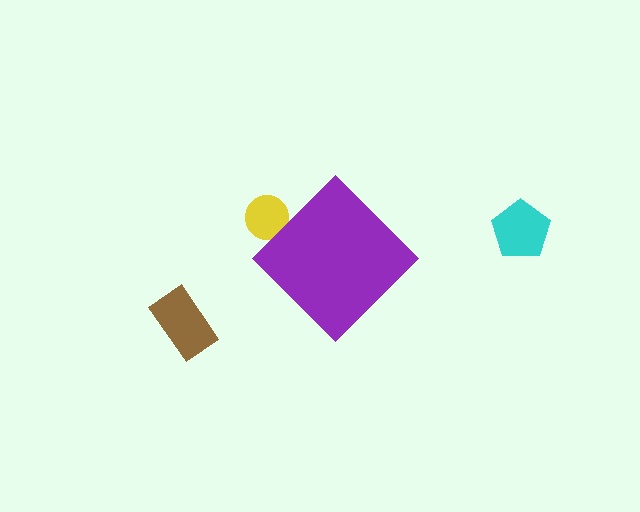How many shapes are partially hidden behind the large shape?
1 shape is partially hidden.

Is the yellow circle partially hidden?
Yes, the yellow circle is partially hidden behind the purple diamond.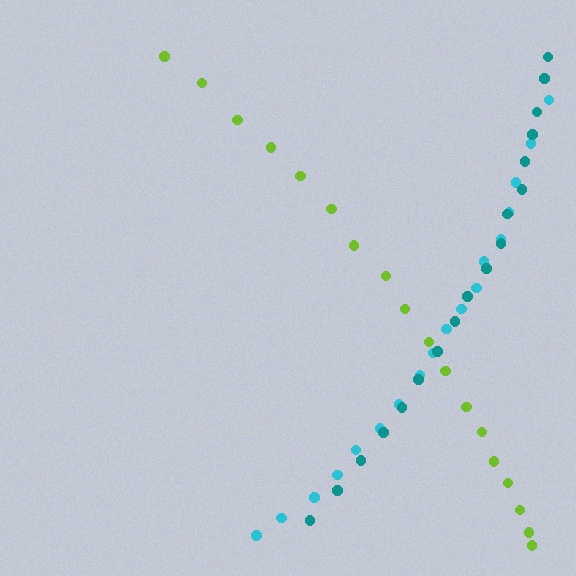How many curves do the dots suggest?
There are 3 distinct paths.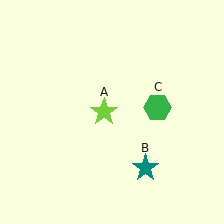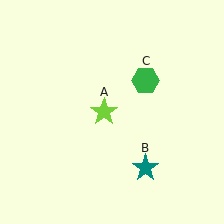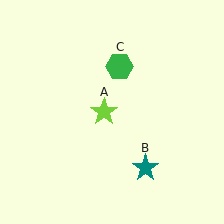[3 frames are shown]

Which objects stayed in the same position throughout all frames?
Lime star (object A) and teal star (object B) remained stationary.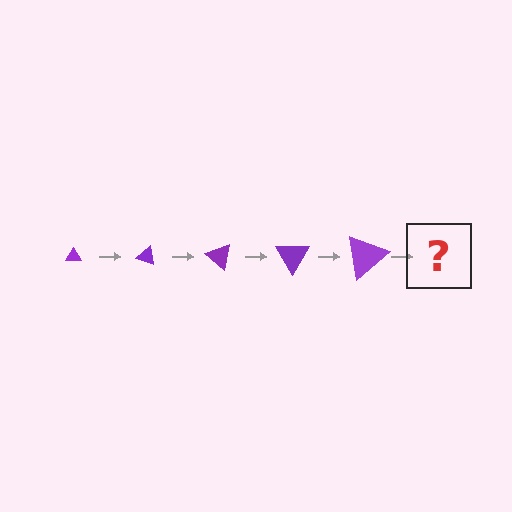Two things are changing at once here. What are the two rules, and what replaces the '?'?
The two rules are that the triangle grows larger each step and it rotates 20 degrees each step. The '?' should be a triangle, larger than the previous one and rotated 100 degrees from the start.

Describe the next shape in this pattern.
It should be a triangle, larger than the previous one and rotated 100 degrees from the start.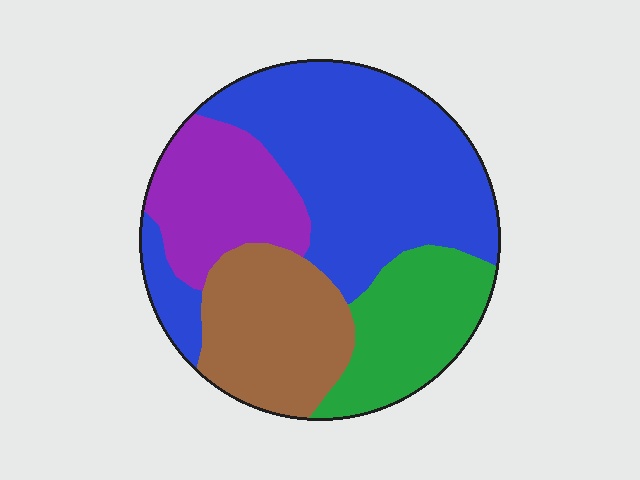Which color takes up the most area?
Blue, at roughly 45%.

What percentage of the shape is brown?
Brown covers 21% of the shape.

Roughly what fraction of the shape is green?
Green takes up about one sixth (1/6) of the shape.